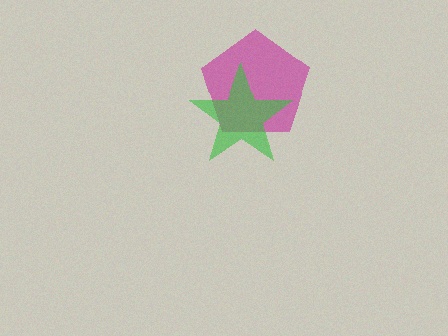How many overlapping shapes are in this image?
There are 2 overlapping shapes in the image.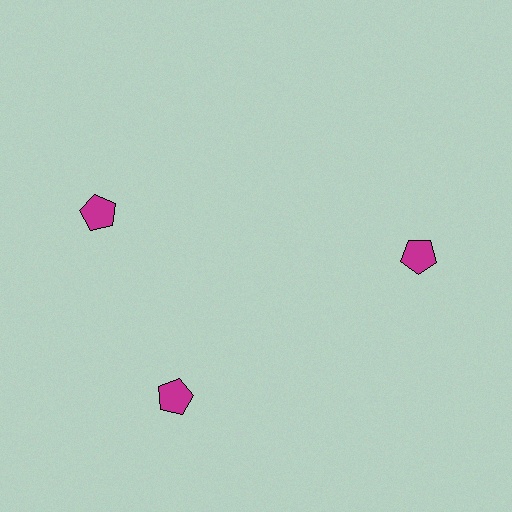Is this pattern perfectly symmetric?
No. The 3 magenta pentagons are arranged in a ring, but one element near the 11 o'clock position is rotated out of alignment along the ring, breaking the 3-fold rotational symmetry.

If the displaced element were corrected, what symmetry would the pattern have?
It would have 3-fold rotational symmetry — the pattern would map onto itself every 120 degrees.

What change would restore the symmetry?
The symmetry would be restored by rotating it back into even spacing with its neighbors so that all 3 pentagons sit at equal angles and equal distance from the center.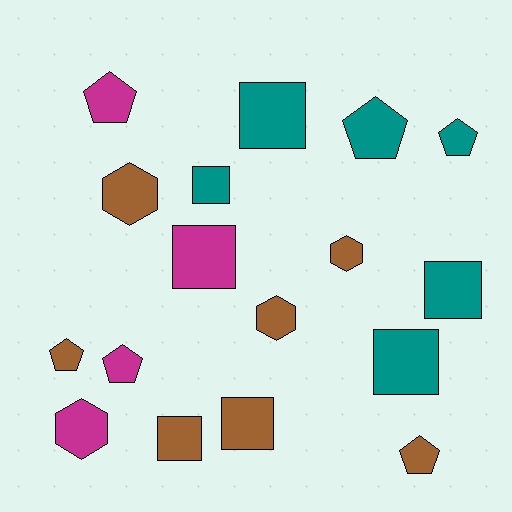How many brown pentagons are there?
There are 2 brown pentagons.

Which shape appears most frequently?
Square, with 7 objects.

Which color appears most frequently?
Brown, with 7 objects.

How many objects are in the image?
There are 17 objects.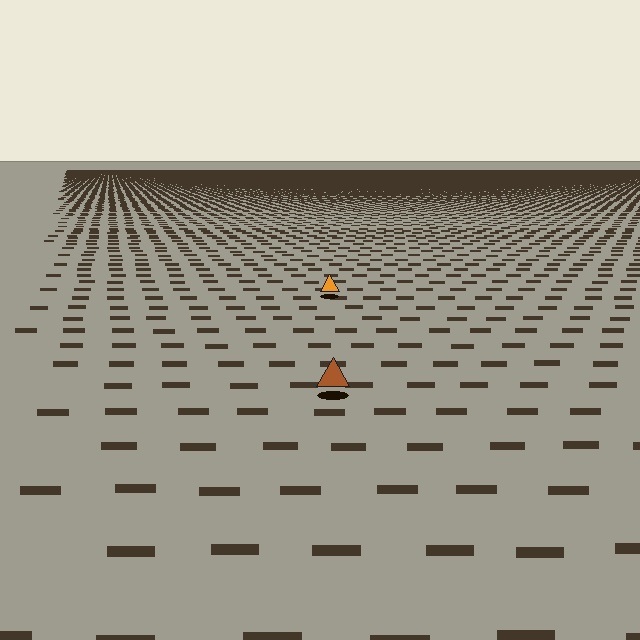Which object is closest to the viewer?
The brown triangle is closest. The texture marks near it are larger and more spread out.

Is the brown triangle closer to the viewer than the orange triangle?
Yes. The brown triangle is closer — you can tell from the texture gradient: the ground texture is coarser near it.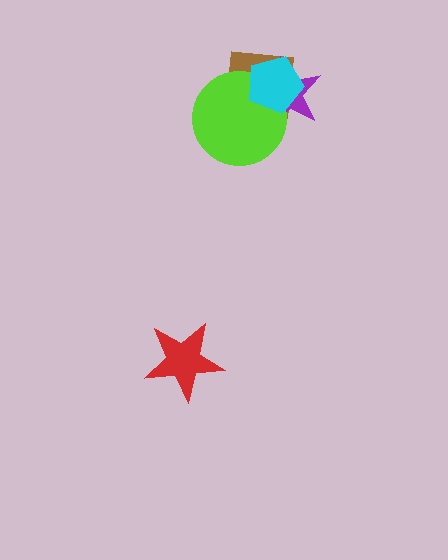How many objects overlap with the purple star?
3 objects overlap with the purple star.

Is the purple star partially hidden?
Yes, it is partially covered by another shape.